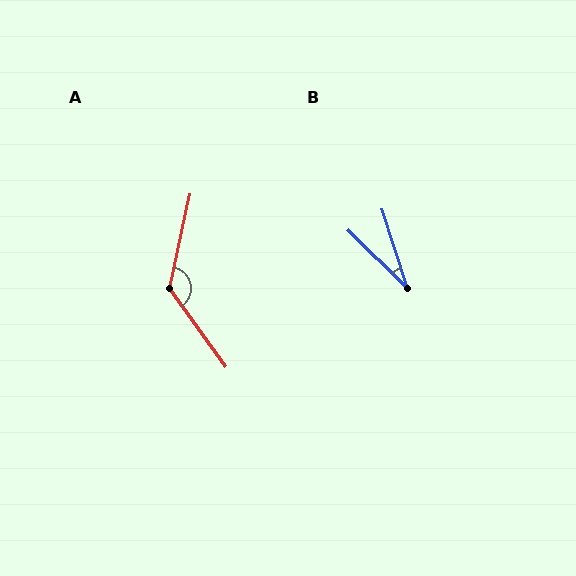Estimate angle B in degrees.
Approximately 28 degrees.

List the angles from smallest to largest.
B (28°), A (132°).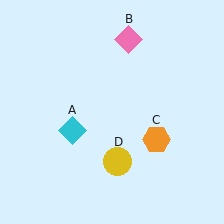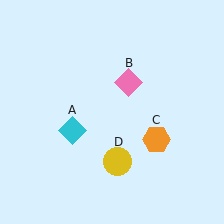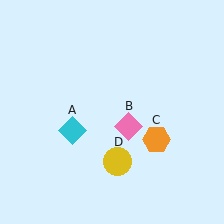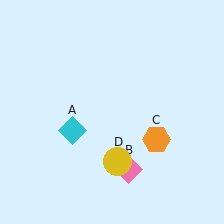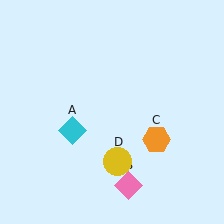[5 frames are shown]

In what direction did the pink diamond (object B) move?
The pink diamond (object B) moved down.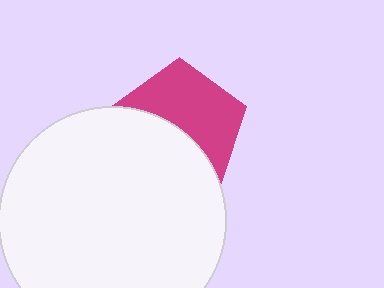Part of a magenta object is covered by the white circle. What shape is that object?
It is a pentagon.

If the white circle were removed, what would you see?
You would see the complete magenta pentagon.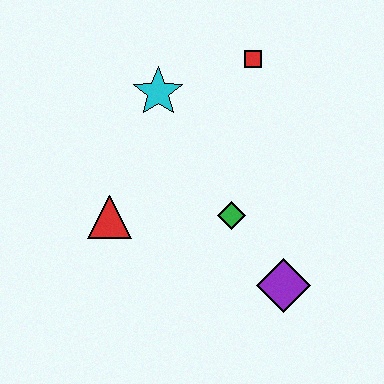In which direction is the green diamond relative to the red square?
The green diamond is below the red square.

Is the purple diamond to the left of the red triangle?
No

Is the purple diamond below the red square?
Yes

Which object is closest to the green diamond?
The purple diamond is closest to the green diamond.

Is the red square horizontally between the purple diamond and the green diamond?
Yes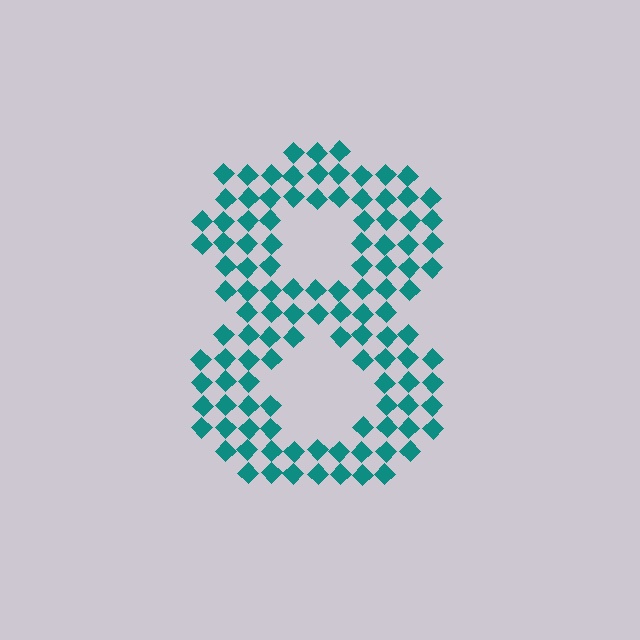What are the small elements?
The small elements are diamonds.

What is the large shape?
The large shape is the digit 8.